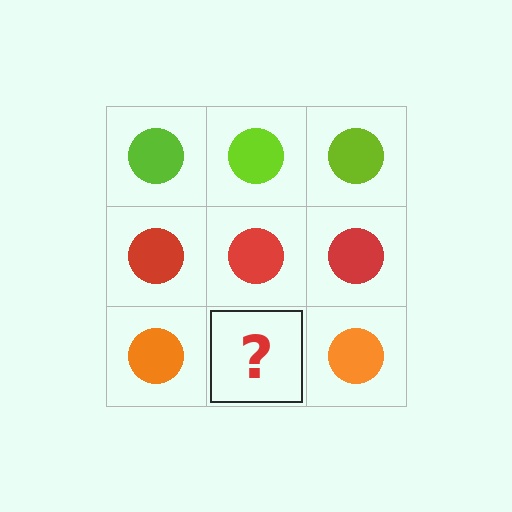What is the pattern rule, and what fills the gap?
The rule is that each row has a consistent color. The gap should be filled with an orange circle.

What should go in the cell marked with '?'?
The missing cell should contain an orange circle.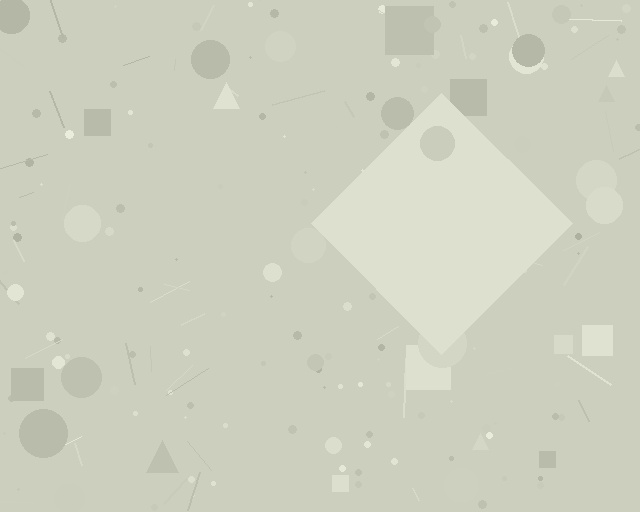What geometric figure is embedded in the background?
A diamond is embedded in the background.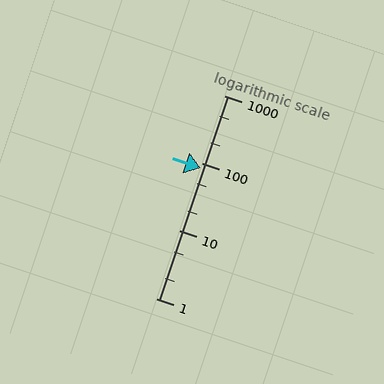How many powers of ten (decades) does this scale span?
The scale spans 3 decades, from 1 to 1000.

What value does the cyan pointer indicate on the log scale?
The pointer indicates approximately 86.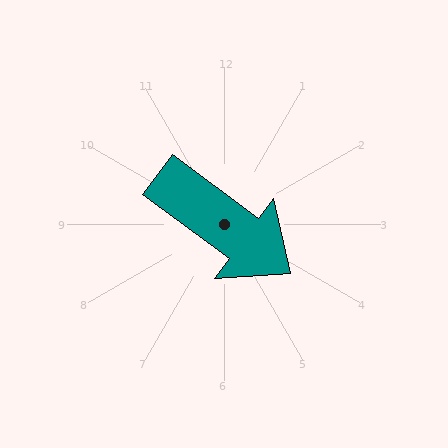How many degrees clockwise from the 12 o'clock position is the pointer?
Approximately 127 degrees.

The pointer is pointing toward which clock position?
Roughly 4 o'clock.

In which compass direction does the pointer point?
Southeast.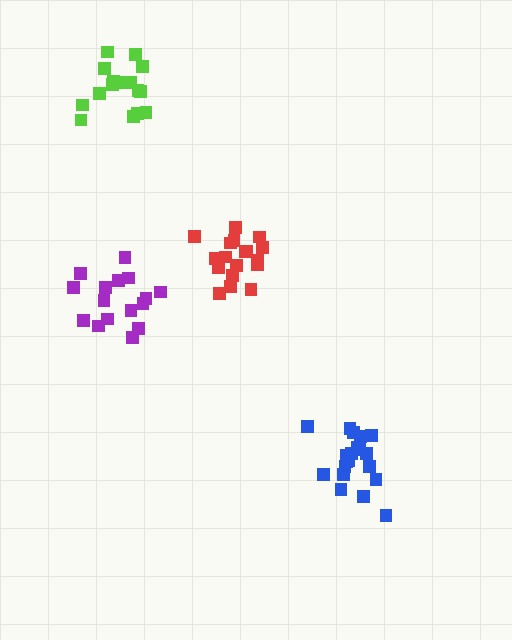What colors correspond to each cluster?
The clusters are colored: red, purple, blue, lime.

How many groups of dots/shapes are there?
There are 4 groups.